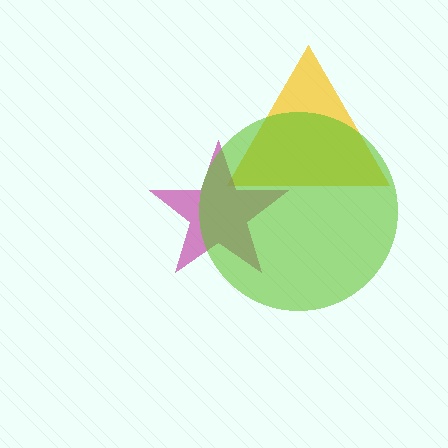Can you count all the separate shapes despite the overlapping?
Yes, there are 3 separate shapes.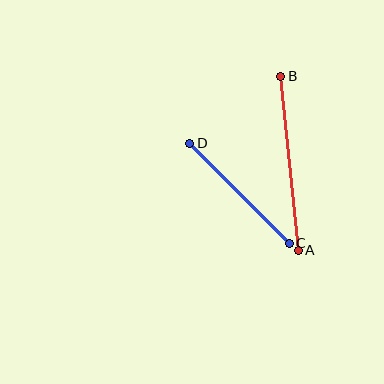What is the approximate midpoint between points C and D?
The midpoint is at approximately (240, 193) pixels.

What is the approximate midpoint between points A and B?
The midpoint is at approximately (290, 163) pixels.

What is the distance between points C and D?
The distance is approximately 141 pixels.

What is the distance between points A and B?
The distance is approximately 175 pixels.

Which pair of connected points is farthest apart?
Points A and B are farthest apart.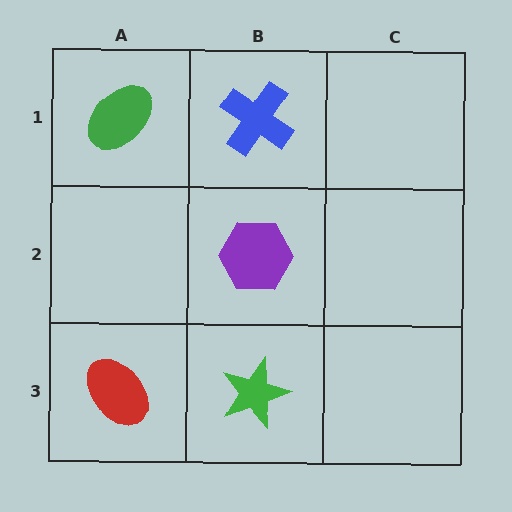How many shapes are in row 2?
1 shape.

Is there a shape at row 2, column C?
No, that cell is empty.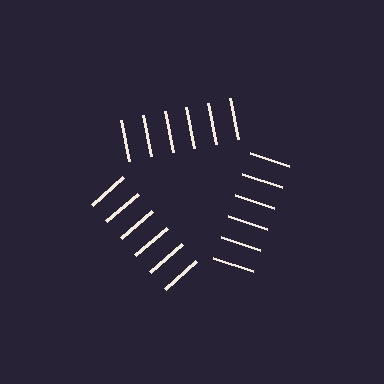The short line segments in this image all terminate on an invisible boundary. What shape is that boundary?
An illusory triangle — the line segments terminate on its edges but no continuous stroke is drawn.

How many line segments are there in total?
18 — 6 along each of the 3 edges.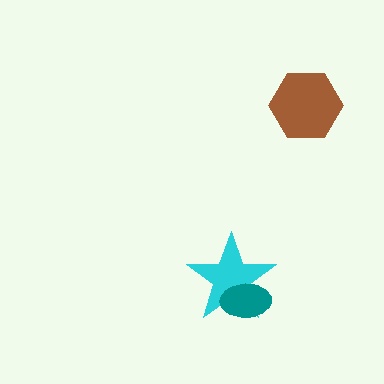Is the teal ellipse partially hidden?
No, no other shape covers it.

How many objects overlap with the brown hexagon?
0 objects overlap with the brown hexagon.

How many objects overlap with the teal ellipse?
1 object overlaps with the teal ellipse.